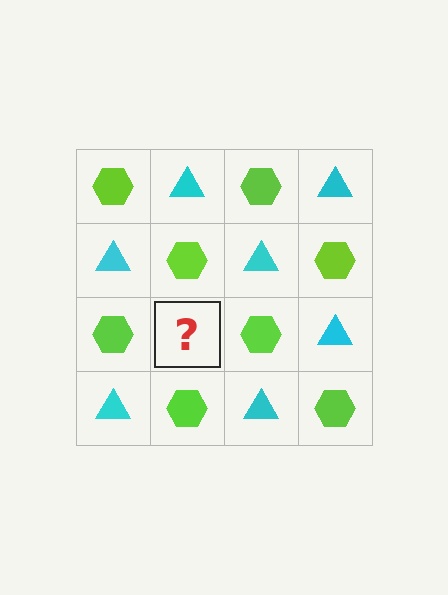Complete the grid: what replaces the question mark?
The question mark should be replaced with a cyan triangle.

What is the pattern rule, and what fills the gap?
The rule is that it alternates lime hexagon and cyan triangle in a checkerboard pattern. The gap should be filled with a cyan triangle.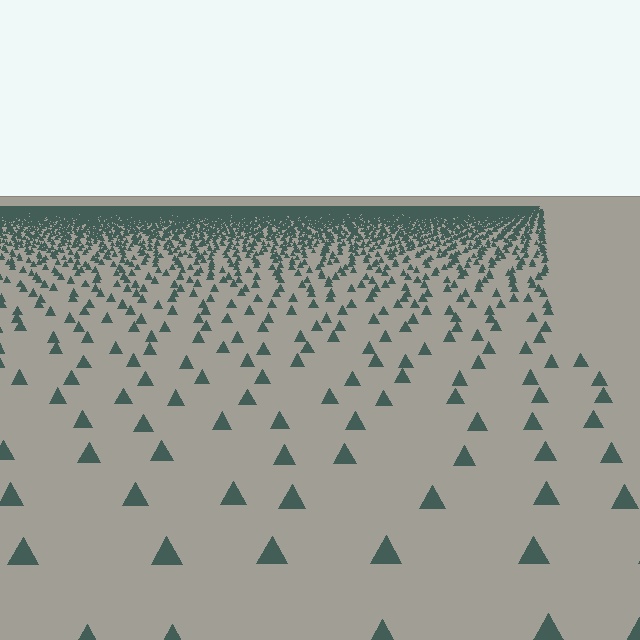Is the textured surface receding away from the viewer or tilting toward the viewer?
The surface is receding away from the viewer. Texture elements get smaller and denser toward the top.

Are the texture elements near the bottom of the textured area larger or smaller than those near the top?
Larger. Near the bottom, elements are closer to the viewer and appear at a bigger on-screen size.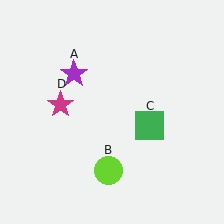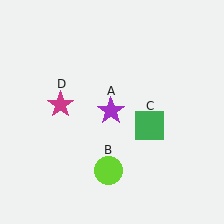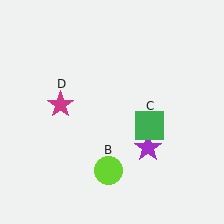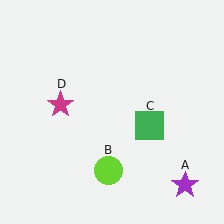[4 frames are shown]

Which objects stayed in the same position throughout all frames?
Lime circle (object B) and green square (object C) and magenta star (object D) remained stationary.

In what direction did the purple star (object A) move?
The purple star (object A) moved down and to the right.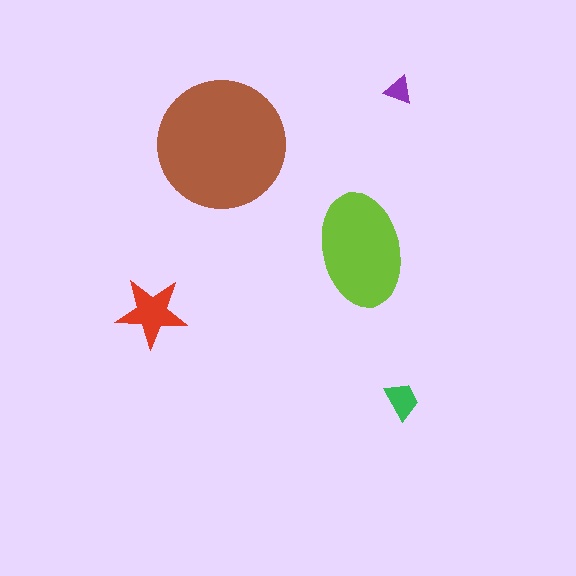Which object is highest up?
The purple triangle is topmost.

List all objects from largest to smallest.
The brown circle, the lime ellipse, the red star, the green trapezoid, the purple triangle.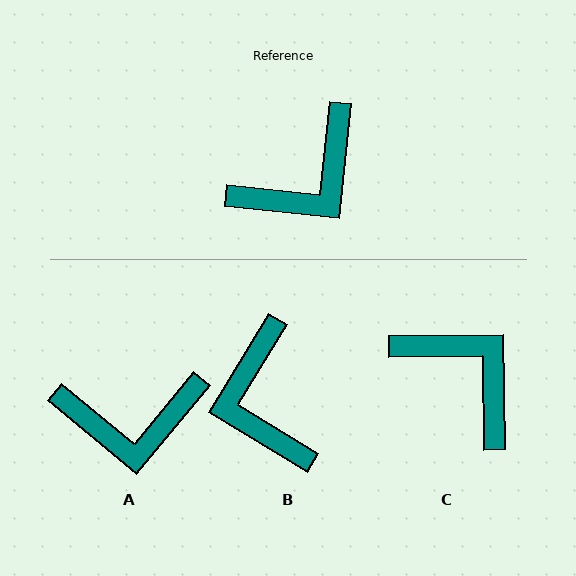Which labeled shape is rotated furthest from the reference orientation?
B, about 115 degrees away.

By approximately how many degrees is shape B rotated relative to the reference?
Approximately 115 degrees clockwise.